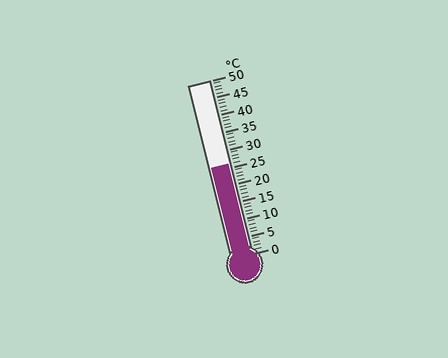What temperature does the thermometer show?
The thermometer shows approximately 26°C.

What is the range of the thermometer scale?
The thermometer scale ranges from 0°C to 50°C.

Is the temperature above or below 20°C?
The temperature is above 20°C.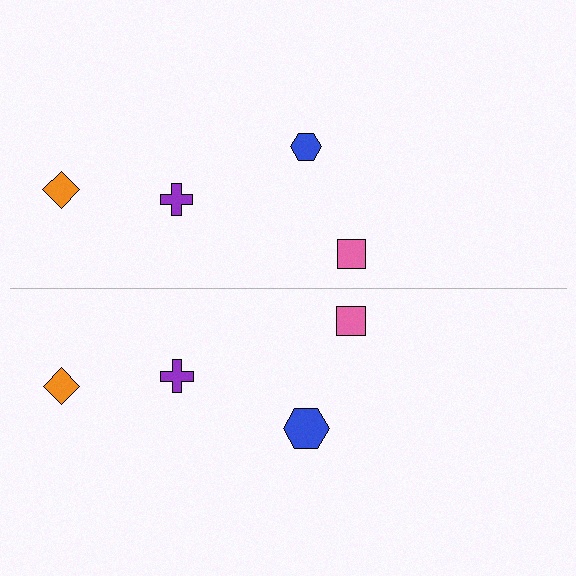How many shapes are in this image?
There are 8 shapes in this image.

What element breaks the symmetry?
The blue hexagon on the bottom side has a different size than its mirror counterpart.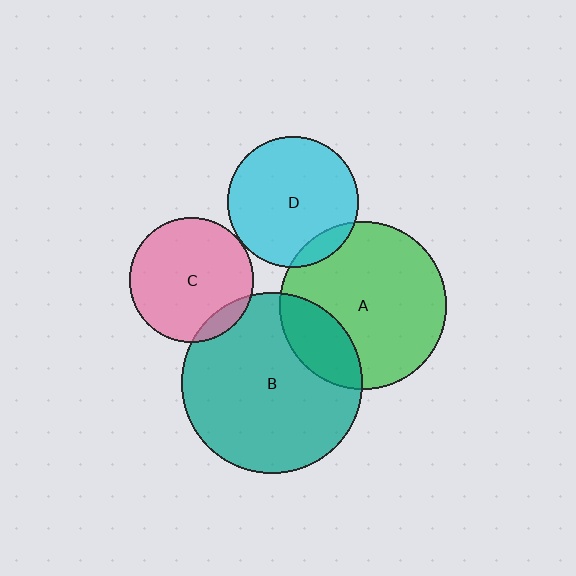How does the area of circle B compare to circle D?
Approximately 1.9 times.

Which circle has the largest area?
Circle B (teal).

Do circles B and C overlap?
Yes.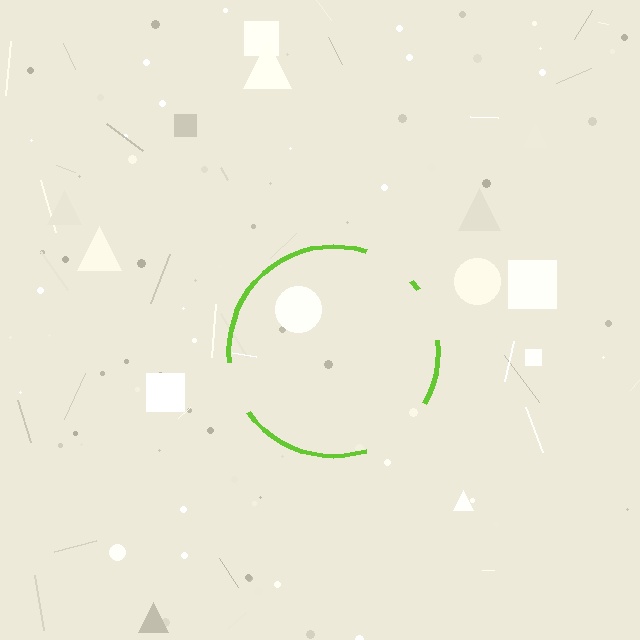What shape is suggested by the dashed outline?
The dashed outline suggests a circle.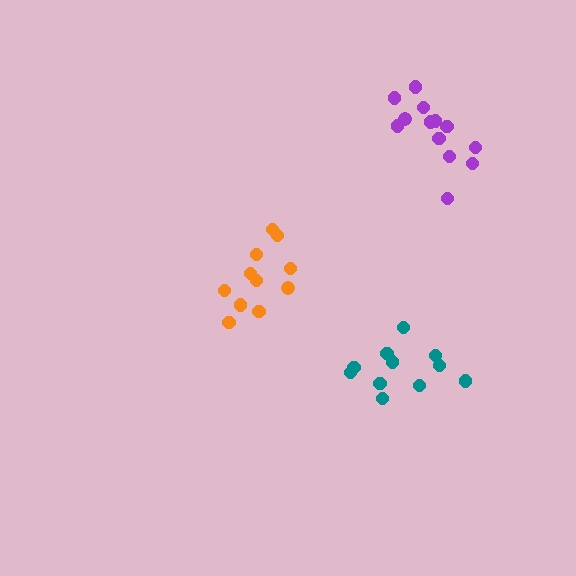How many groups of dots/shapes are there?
There are 3 groups.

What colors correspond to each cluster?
The clusters are colored: purple, orange, teal.